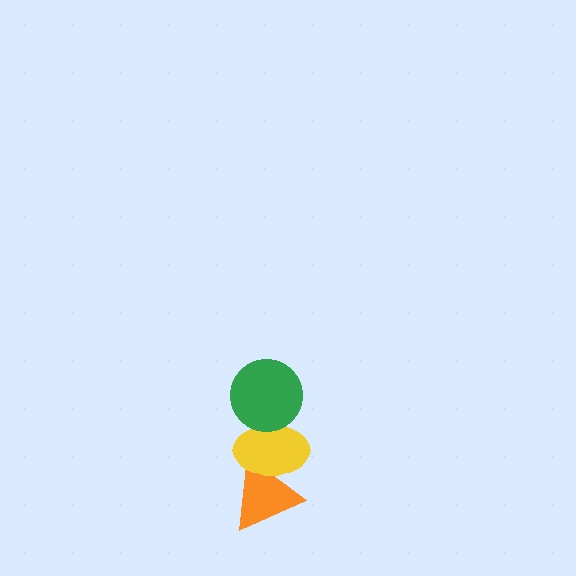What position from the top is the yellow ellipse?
The yellow ellipse is 2nd from the top.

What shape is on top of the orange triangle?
The yellow ellipse is on top of the orange triangle.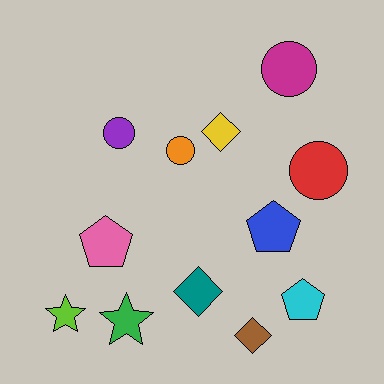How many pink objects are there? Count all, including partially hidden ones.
There is 1 pink object.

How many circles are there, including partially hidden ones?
There are 4 circles.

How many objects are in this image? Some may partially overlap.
There are 12 objects.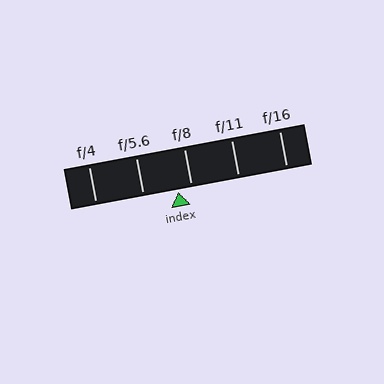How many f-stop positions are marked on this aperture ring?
There are 5 f-stop positions marked.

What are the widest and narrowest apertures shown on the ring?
The widest aperture shown is f/4 and the narrowest is f/16.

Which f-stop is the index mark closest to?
The index mark is closest to f/8.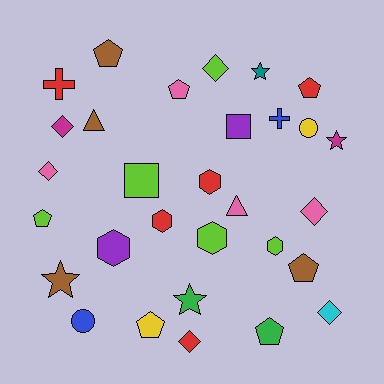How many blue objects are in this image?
There are 2 blue objects.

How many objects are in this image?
There are 30 objects.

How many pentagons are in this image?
There are 7 pentagons.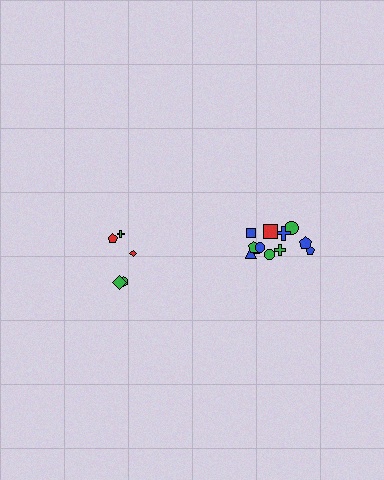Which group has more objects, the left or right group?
The right group.